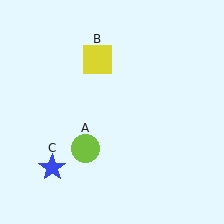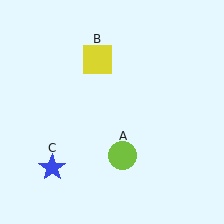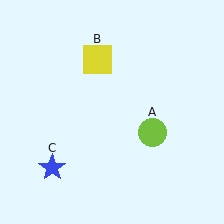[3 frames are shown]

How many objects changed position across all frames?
1 object changed position: lime circle (object A).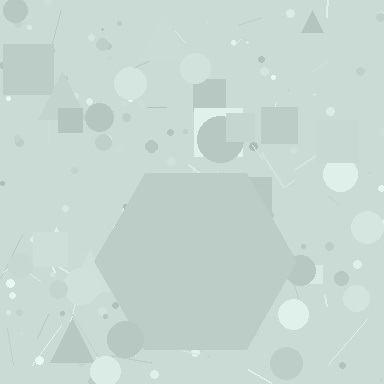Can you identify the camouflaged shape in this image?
The camouflaged shape is a hexagon.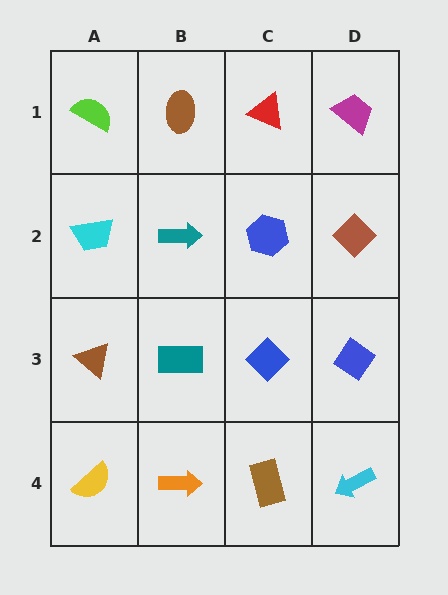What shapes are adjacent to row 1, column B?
A teal arrow (row 2, column B), a lime semicircle (row 1, column A), a red triangle (row 1, column C).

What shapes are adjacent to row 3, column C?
A blue hexagon (row 2, column C), a brown rectangle (row 4, column C), a teal rectangle (row 3, column B), a blue diamond (row 3, column D).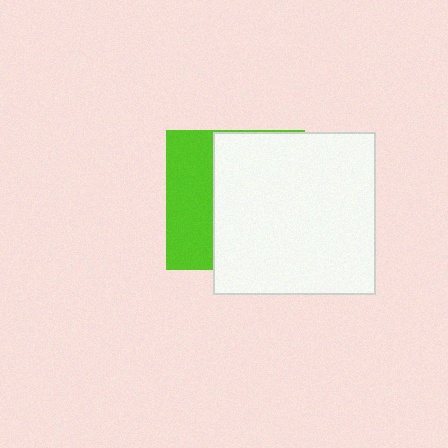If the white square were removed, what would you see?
You would see the complete lime square.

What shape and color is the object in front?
The object in front is a white square.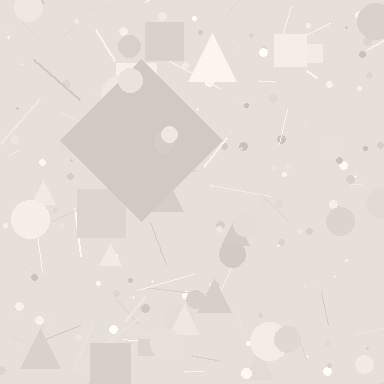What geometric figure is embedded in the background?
A diamond is embedded in the background.